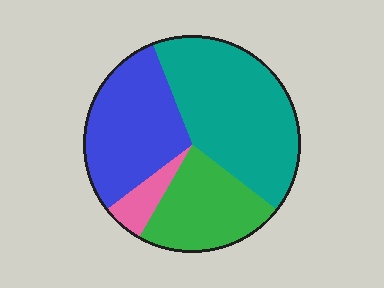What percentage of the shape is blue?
Blue covers roughly 30% of the shape.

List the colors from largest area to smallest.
From largest to smallest: teal, blue, green, pink.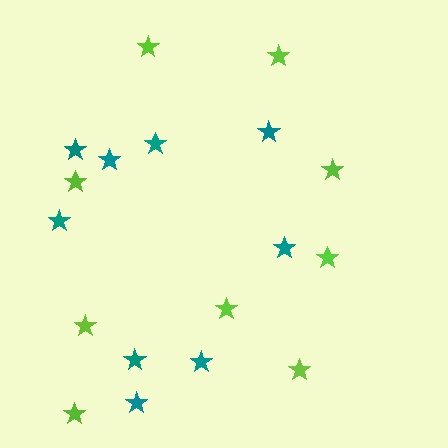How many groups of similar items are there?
There are 2 groups: one group of lime stars (9) and one group of teal stars (9).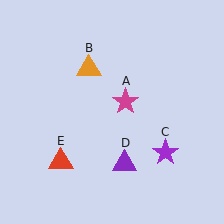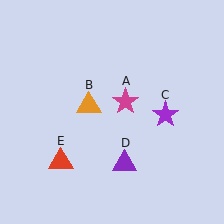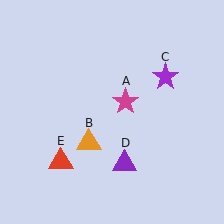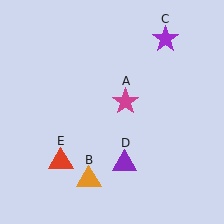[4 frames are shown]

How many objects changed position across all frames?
2 objects changed position: orange triangle (object B), purple star (object C).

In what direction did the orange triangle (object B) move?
The orange triangle (object B) moved down.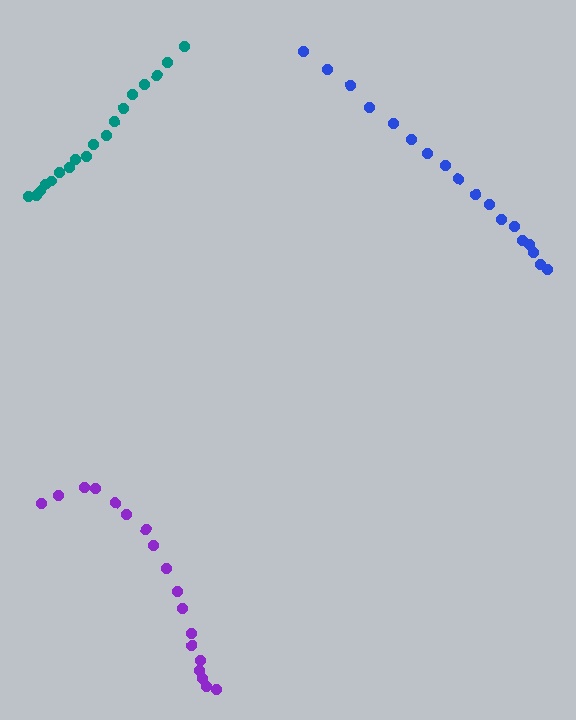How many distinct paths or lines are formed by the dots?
There are 3 distinct paths.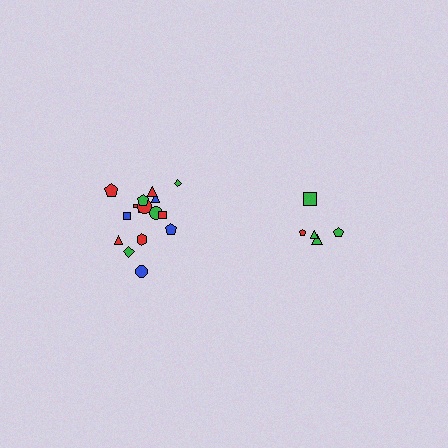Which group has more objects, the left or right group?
The left group.